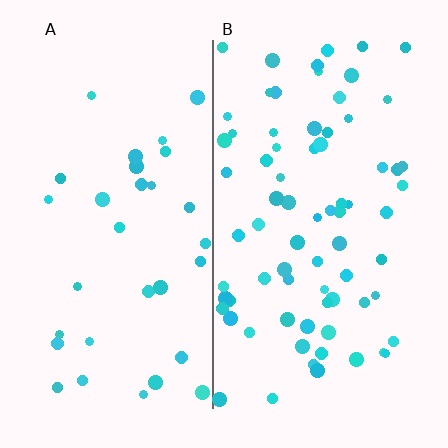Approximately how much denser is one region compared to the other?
Approximately 2.3× — region B over region A.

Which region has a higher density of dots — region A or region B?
B (the right).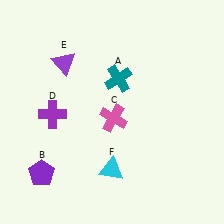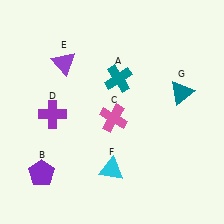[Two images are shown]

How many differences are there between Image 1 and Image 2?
There is 1 difference between the two images.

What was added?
A teal triangle (G) was added in Image 2.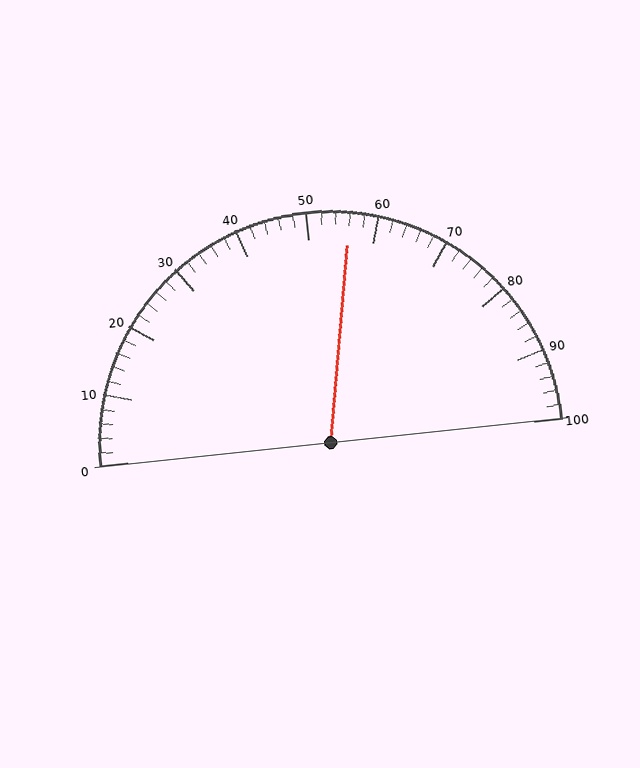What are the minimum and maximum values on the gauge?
The gauge ranges from 0 to 100.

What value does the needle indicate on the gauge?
The needle indicates approximately 56.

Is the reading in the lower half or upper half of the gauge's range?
The reading is in the upper half of the range (0 to 100).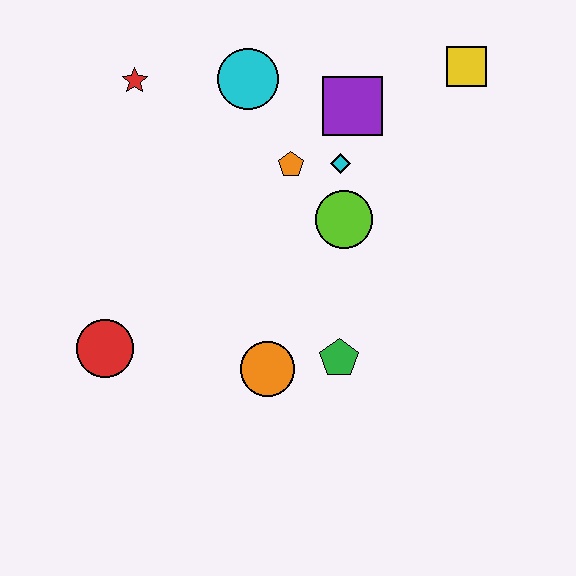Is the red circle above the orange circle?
Yes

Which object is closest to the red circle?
The orange circle is closest to the red circle.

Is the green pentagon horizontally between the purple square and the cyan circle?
Yes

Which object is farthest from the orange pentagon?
The red circle is farthest from the orange pentagon.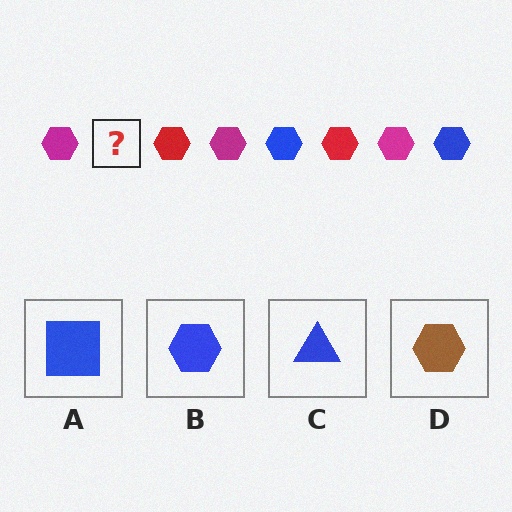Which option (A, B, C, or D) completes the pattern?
B.